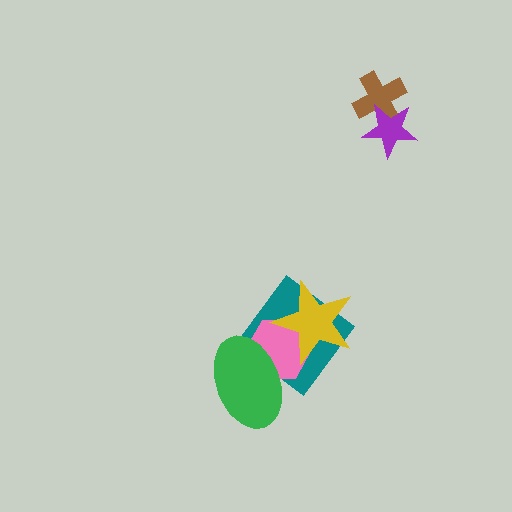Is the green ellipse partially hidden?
No, no other shape covers it.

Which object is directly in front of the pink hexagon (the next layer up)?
The yellow star is directly in front of the pink hexagon.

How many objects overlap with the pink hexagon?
3 objects overlap with the pink hexagon.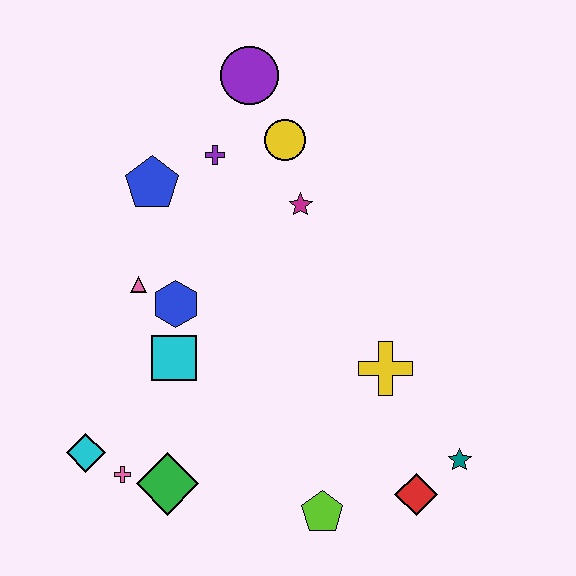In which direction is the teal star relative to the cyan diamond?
The teal star is to the right of the cyan diamond.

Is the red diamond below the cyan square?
Yes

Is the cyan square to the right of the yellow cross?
No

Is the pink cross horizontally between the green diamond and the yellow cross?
No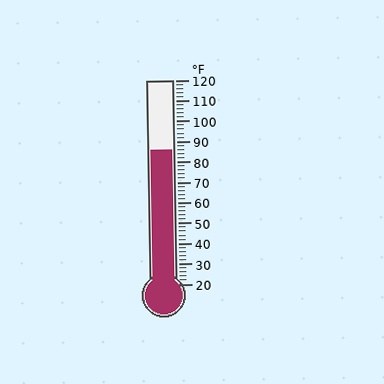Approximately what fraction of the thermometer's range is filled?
The thermometer is filled to approximately 65% of its range.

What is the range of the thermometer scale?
The thermometer scale ranges from 20°F to 120°F.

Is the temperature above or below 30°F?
The temperature is above 30°F.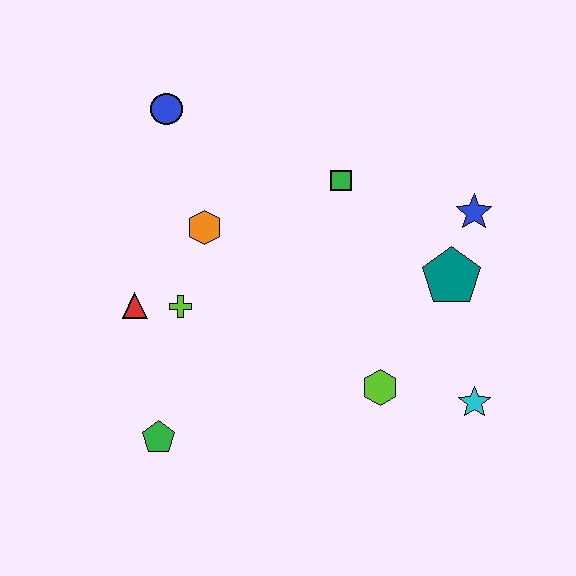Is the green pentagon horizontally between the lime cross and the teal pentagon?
No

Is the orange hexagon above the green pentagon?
Yes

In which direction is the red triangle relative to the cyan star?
The red triangle is to the left of the cyan star.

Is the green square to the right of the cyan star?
No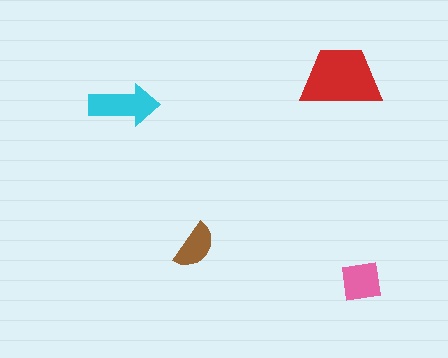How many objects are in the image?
There are 4 objects in the image.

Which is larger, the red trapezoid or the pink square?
The red trapezoid.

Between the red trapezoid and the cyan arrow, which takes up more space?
The red trapezoid.